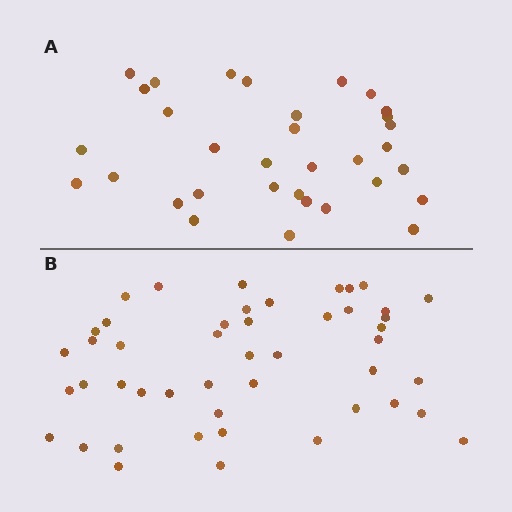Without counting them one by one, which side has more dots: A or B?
Region B (the bottom region) has more dots.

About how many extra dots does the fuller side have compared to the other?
Region B has approximately 15 more dots than region A.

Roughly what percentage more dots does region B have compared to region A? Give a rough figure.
About 40% more.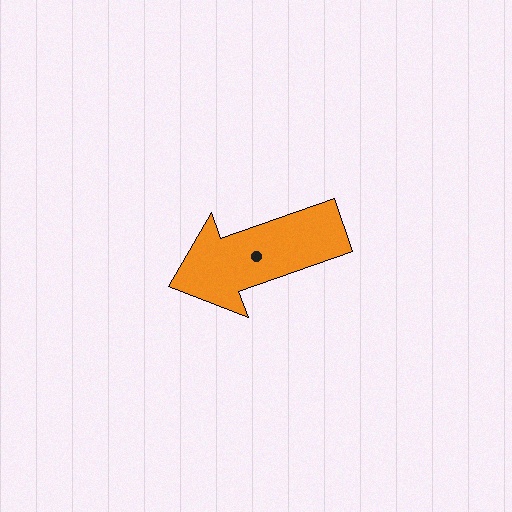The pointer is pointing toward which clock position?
Roughly 8 o'clock.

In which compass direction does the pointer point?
West.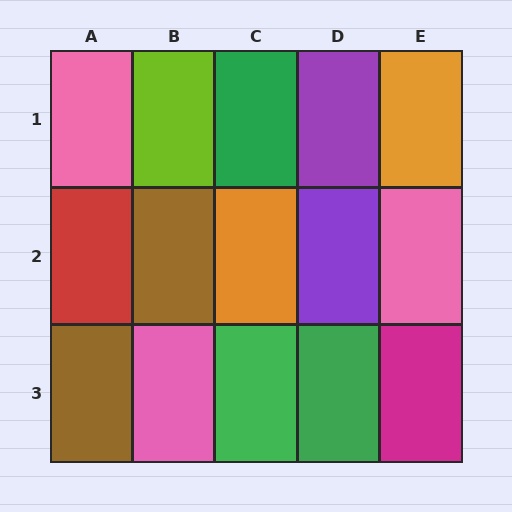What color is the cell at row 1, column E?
Orange.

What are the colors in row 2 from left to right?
Red, brown, orange, purple, pink.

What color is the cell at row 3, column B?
Pink.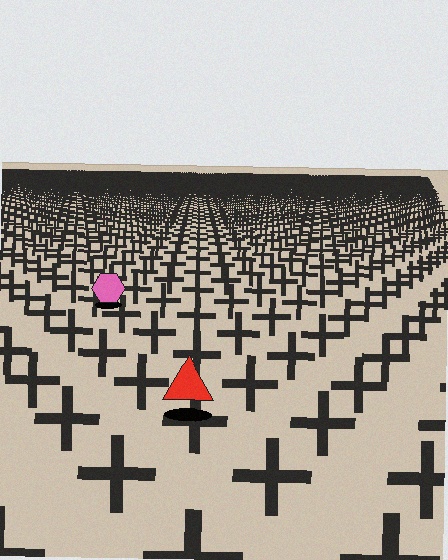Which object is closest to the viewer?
The red triangle is closest. The texture marks near it are larger and more spread out.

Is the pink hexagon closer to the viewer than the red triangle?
No. The red triangle is closer — you can tell from the texture gradient: the ground texture is coarser near it.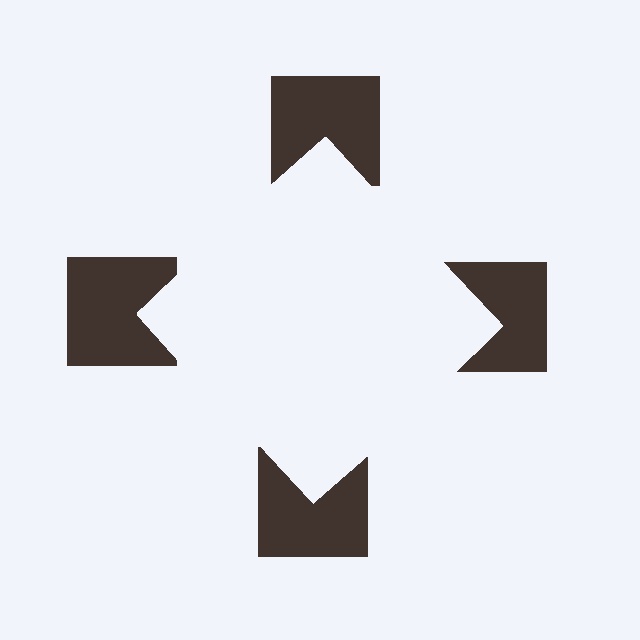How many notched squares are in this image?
There are 4 — one at each vertex of the illusory square.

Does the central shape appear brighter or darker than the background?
It typically appears slightly brighter than the background, even though no actual brightness change is drawn.